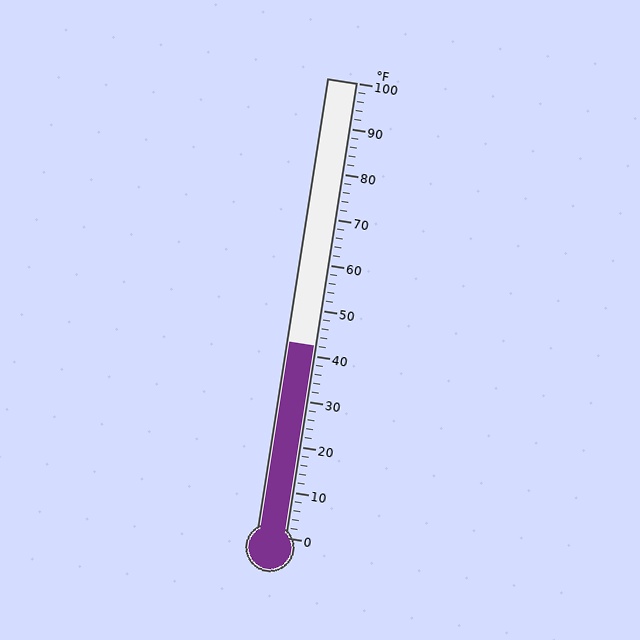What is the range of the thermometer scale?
The thermometer scale ranges from 0°F to 100°F.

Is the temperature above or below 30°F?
The temperature is above 30°F.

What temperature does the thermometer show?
The thermometer shows approximately 42°F.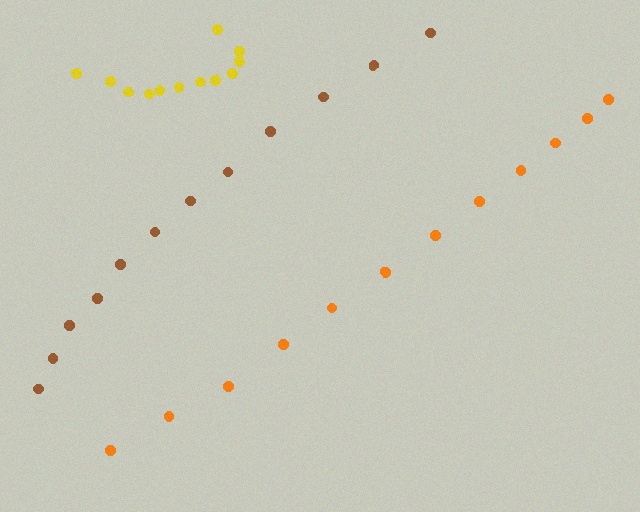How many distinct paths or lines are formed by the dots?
There are 3 distinct paths.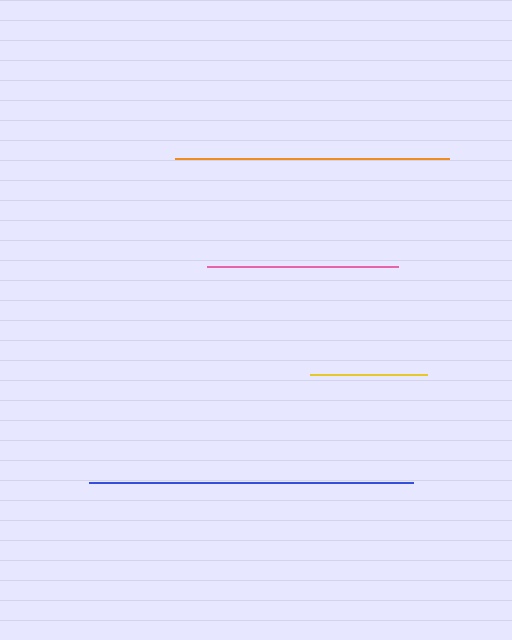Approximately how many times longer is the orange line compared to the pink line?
The orange line is approximately 1.4 times the length of the pink line.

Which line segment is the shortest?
The yellow line is the shortest at approximately 117 pixels.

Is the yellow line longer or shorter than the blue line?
The blue line is longer than the yellow line.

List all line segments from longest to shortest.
From longest to shortest: blue, orange, pink, yellow.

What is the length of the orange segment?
The orange segment is approximately 274 pixels long.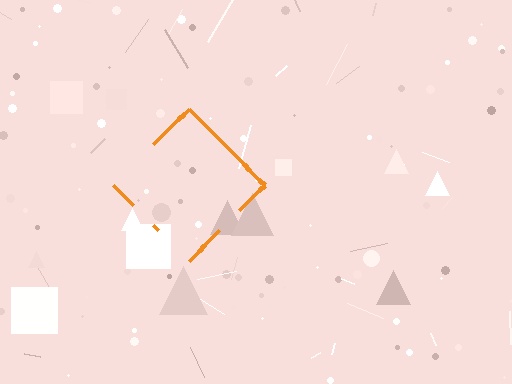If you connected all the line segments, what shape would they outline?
They would outline a diamond.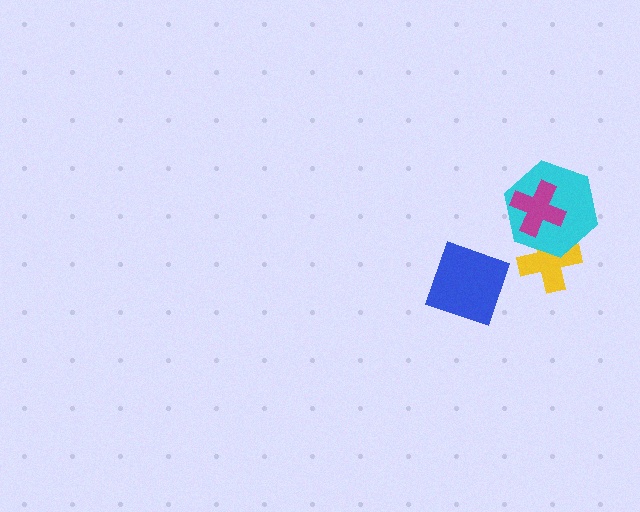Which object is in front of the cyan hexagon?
The magenta cross is in front of the cyan hexagon.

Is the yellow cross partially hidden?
Yes, it is partially covered by another shape.